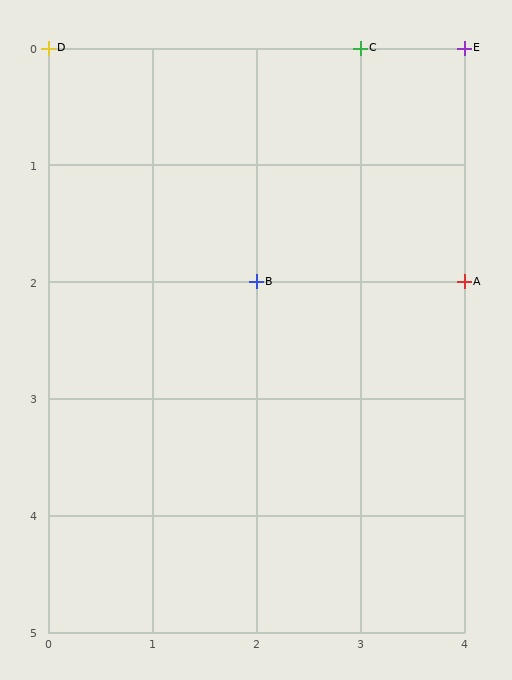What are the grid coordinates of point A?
Point A is at grid coordinates (4, 2).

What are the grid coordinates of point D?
Point D is at grid coordinates (0, 0).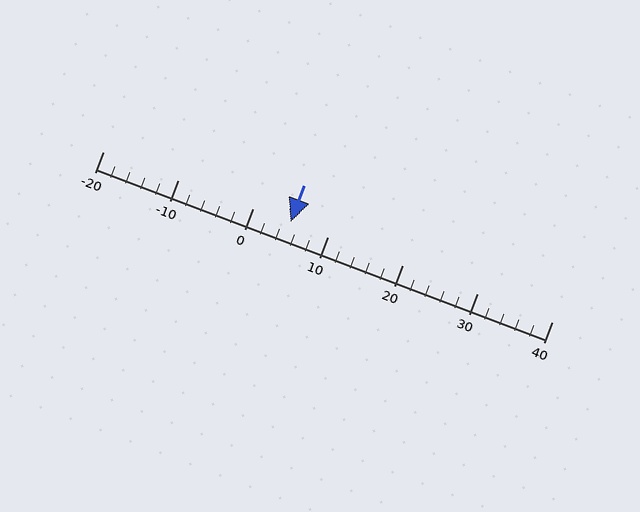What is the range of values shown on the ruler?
The ruler shows values from -20 to 40.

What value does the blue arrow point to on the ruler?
The blue arrow points to approximately 5.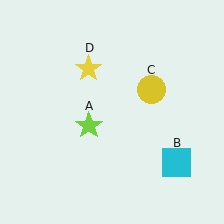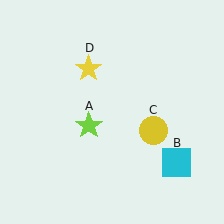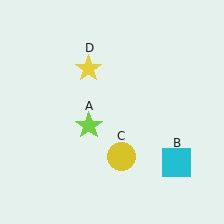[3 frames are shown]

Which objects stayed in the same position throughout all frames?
Lime star (object A) and cyan square (object B) and yellow star (object D) remained stationary.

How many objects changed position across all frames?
1 object changed position: yellow circle (object C).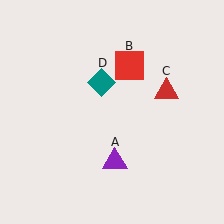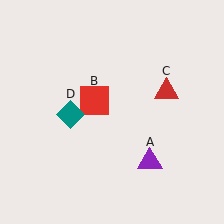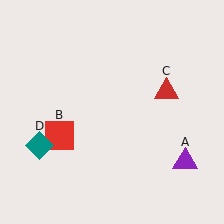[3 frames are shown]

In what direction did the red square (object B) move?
The red square (object B) moved down and to the left.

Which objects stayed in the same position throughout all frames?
Red triangle (object C) remained stationary.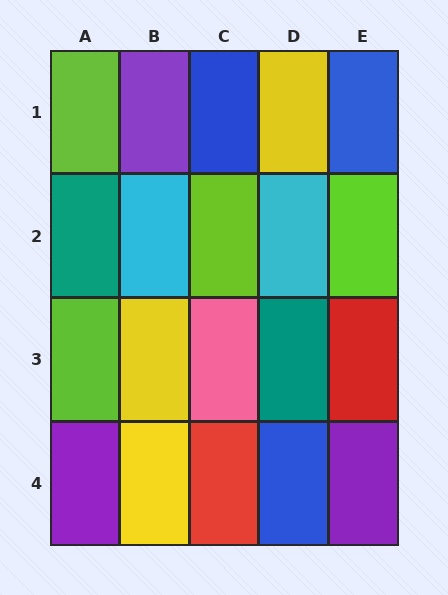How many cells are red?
2 cells are red.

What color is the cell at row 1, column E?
Blue.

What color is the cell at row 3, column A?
Lime.